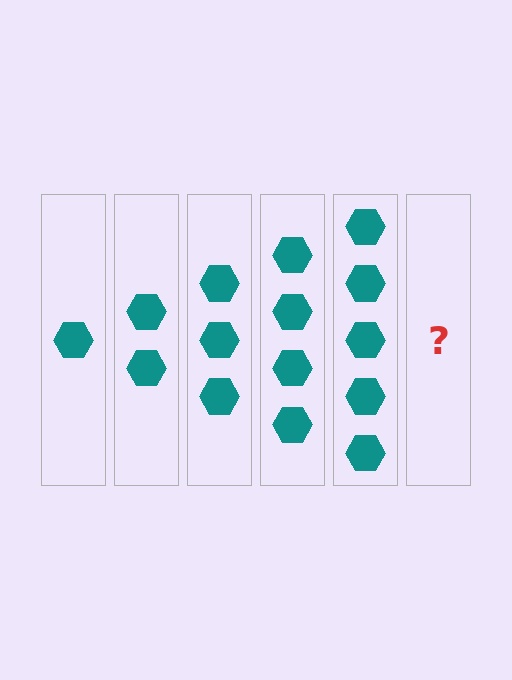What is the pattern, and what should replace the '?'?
The pattern is that each step adds one more hexagon. The '?' should be 6 hexagons.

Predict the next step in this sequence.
The next step is 6 hexagons.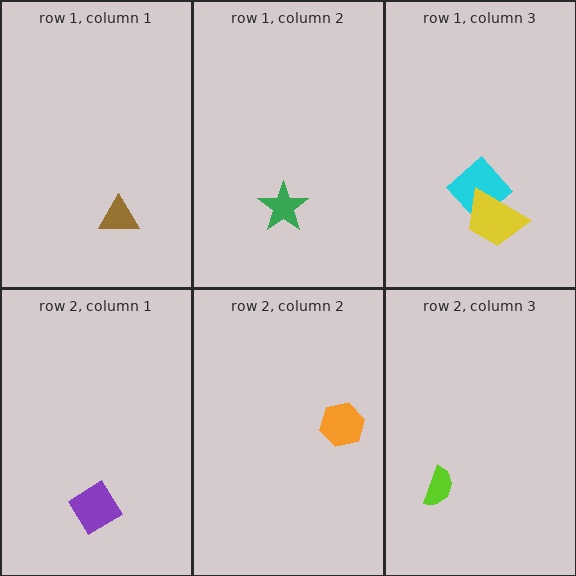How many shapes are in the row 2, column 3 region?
1.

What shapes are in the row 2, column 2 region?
The orange hexagon.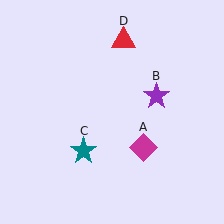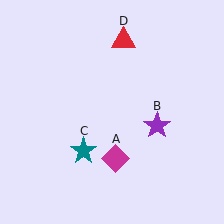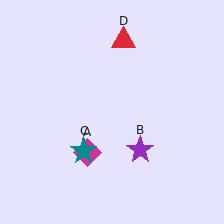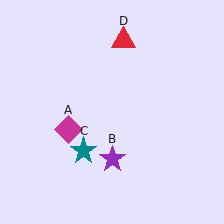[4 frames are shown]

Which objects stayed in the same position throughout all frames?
Teal star (object C) and red triangle (object D) remained stationary.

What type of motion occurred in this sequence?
The magenta diamond (object A), purple star (object B) rotated clockwise around the center of the scene.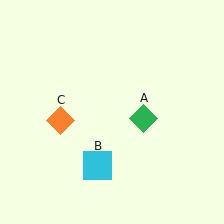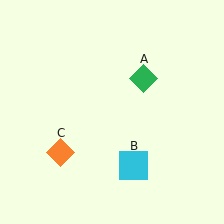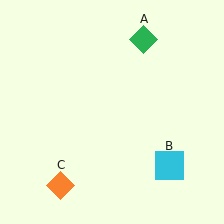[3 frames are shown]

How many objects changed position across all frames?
3 objects changed position: green diamond (object A), cyan square (object B), orange diamond (object C).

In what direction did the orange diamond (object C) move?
The orange diamond (object C) moved down.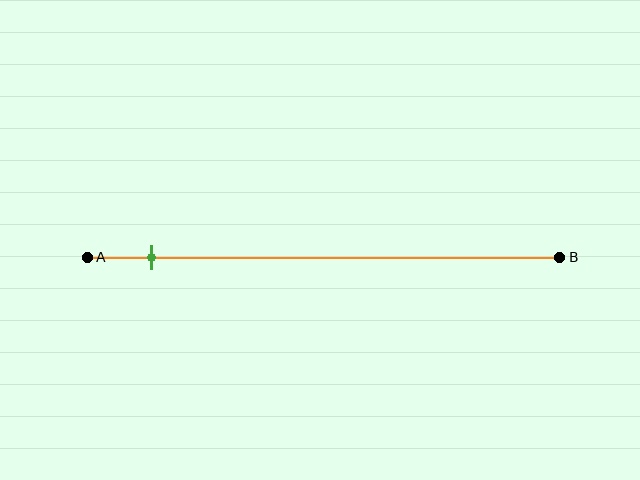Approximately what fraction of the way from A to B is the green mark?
The green mark is approximately 15% of the way from A to B.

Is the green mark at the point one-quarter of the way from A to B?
No, the mark is at about 15% from A, not at the 25% one-quarter point.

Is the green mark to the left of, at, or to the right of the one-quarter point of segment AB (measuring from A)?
The green mark is to the left of the one-quarter point of segment AB.